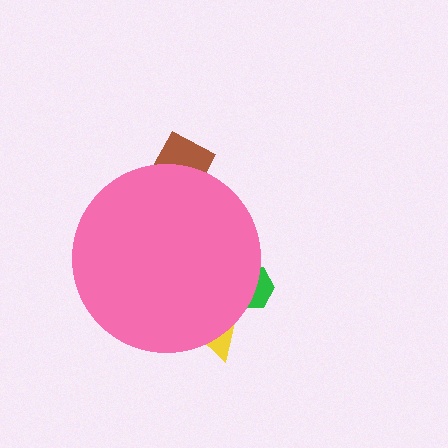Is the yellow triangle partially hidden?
Yes, the yellow triangle is partially hidden behind the pink circle.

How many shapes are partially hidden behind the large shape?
3 shapes are partially hidden.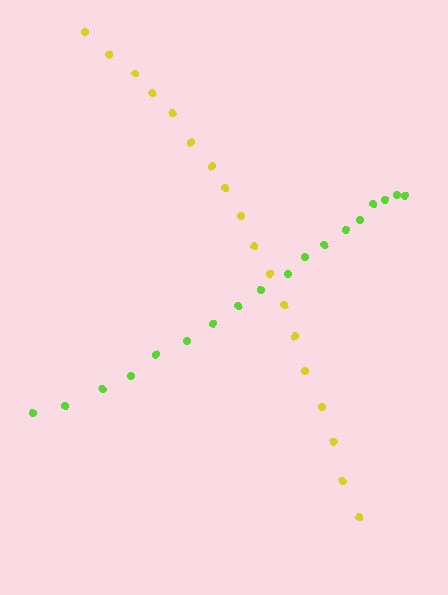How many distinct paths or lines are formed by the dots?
There are 2 distinct paths.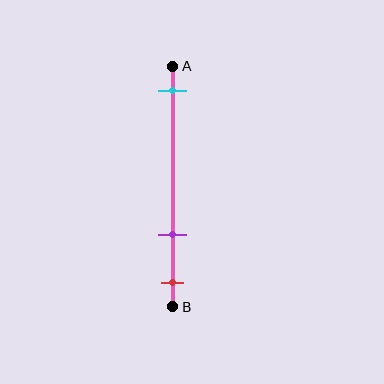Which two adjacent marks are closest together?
The purple and red marks are the closest adjacent pair.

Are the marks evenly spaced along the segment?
No, the marks are not evenly spaced.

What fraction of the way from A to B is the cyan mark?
The cyan mark is approximately 10% (0.1) of the way from A to B.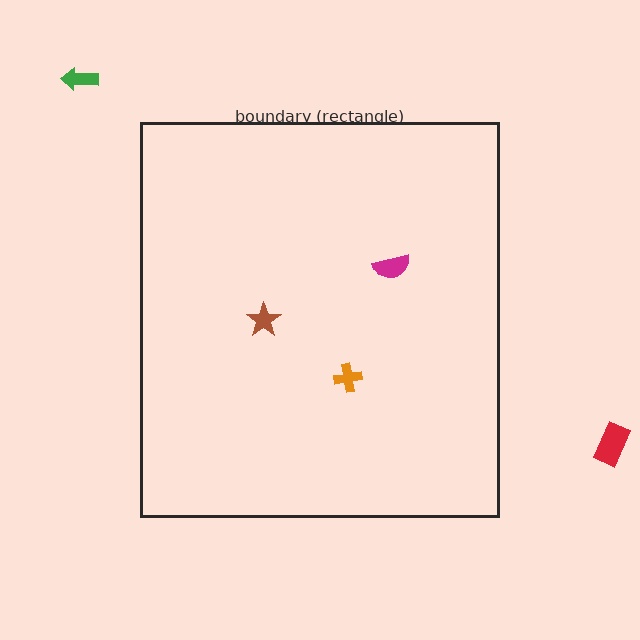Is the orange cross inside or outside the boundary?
Inside.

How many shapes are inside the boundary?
3 inside, 2 outside.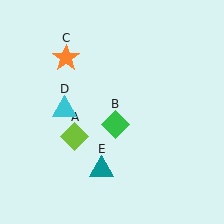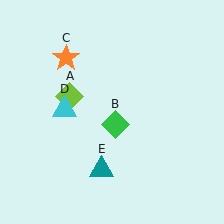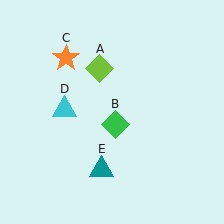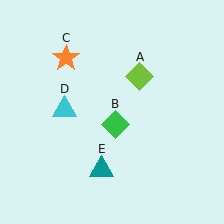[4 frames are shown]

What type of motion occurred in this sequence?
The lime diamond (object A) rotated clockwise around the center of the scene.